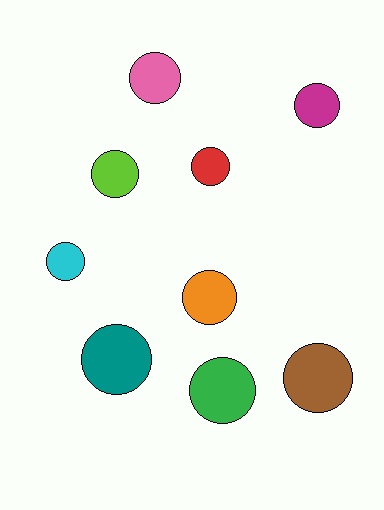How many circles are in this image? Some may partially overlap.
There are 9 circles.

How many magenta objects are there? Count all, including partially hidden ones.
There is 1 magenta object.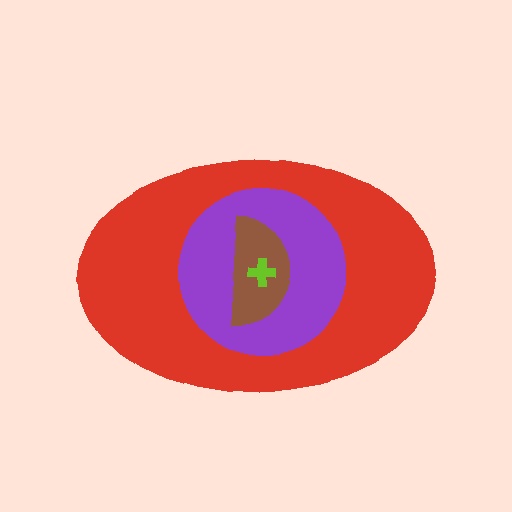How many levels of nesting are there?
4.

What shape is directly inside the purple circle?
The brown semicircle.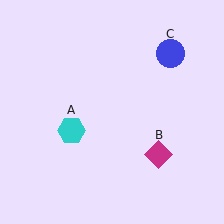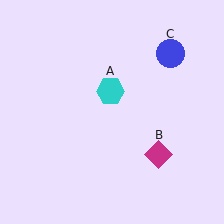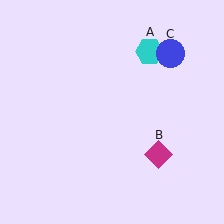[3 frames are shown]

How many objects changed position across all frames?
1 object changed position: cyan hexagon (object A).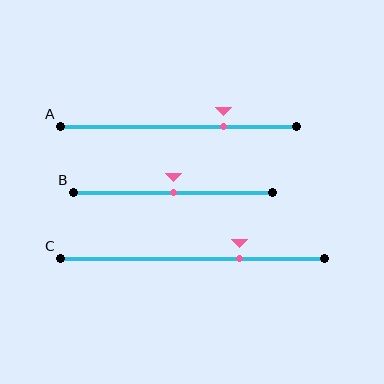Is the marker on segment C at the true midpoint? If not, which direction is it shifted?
No, the marker on segment C is shifted to the right by about 18% of the segment length.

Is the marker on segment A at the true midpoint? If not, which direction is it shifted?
No, the marker on segment A is shifted to the right by about 19% of the segment length.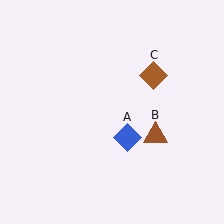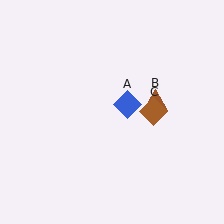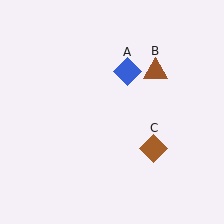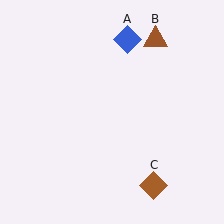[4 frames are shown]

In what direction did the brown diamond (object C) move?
The brown diamond (object C) moved down.